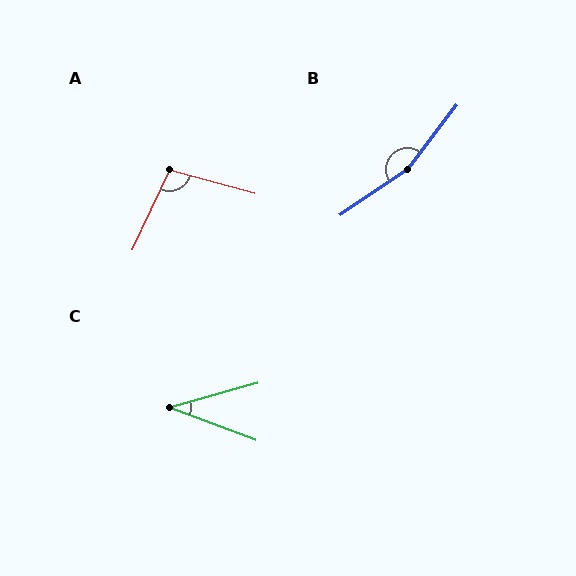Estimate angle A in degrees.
Approximately 99 degrees.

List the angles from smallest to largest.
C (36°), A (99°), B (162°).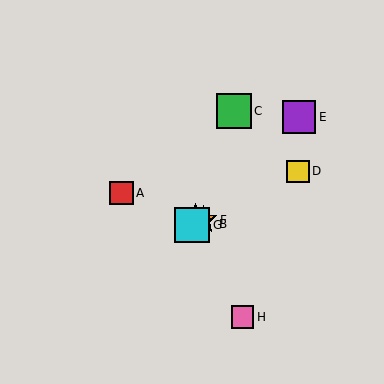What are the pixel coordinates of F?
Object F is at (203, 220).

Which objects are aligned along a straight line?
Objects B, D, F, G are aligned along a straight line.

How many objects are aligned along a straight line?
4 objects (B, D, F, G) are aligned along a straight line.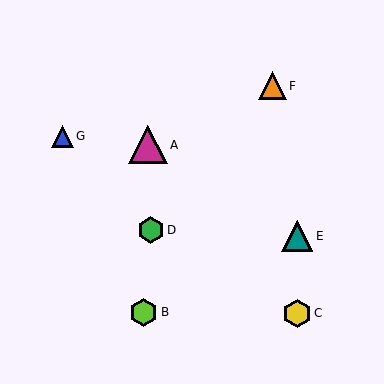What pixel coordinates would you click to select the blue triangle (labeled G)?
Click at (62, 136) to select the blue triangle G.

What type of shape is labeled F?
Shape F is an orange triangle.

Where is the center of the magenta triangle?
The center of the magenta triangle is at (148, 145).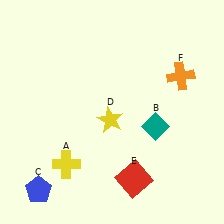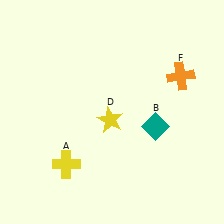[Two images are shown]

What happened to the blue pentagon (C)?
The blue pentagon (C) was removed in Image 2. It was in the bottom-left area of Image 1.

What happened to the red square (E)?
The red square (E) was removed in Image 2. It was in the bottom-right area of Image 1.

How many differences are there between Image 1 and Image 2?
There are 2 differences between the two images.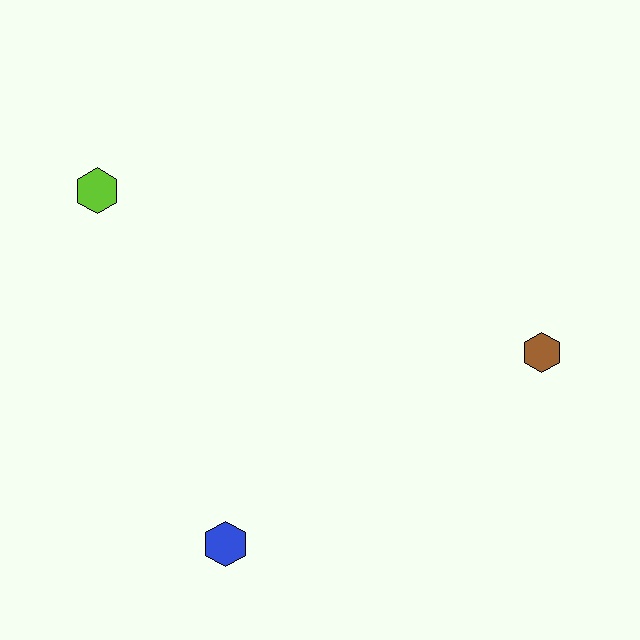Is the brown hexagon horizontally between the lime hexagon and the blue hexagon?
No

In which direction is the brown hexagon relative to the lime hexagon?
The brown hexagon is to the right of the lime hexagon.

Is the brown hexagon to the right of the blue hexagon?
Yes